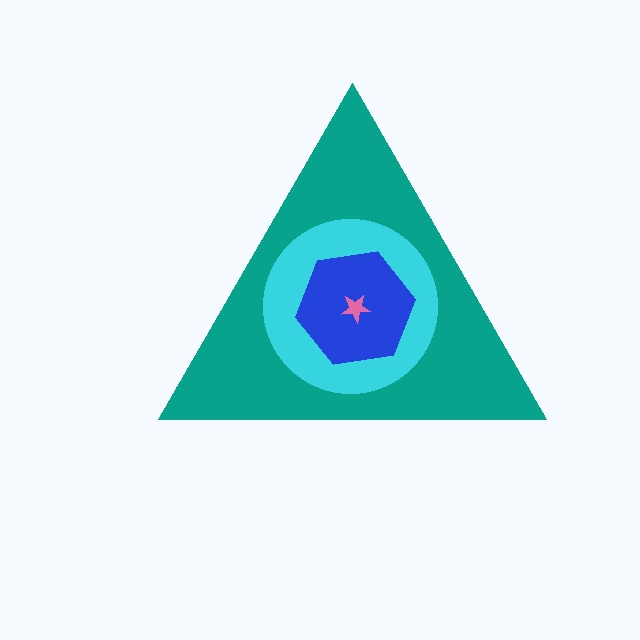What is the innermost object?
The pink star.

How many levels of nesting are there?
4.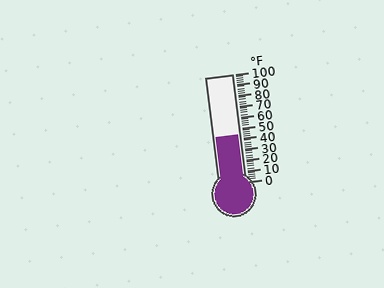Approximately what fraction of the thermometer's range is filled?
The thermometer is filled to approximately 45% of its range.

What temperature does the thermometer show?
The thermometer shows approximately 44°F.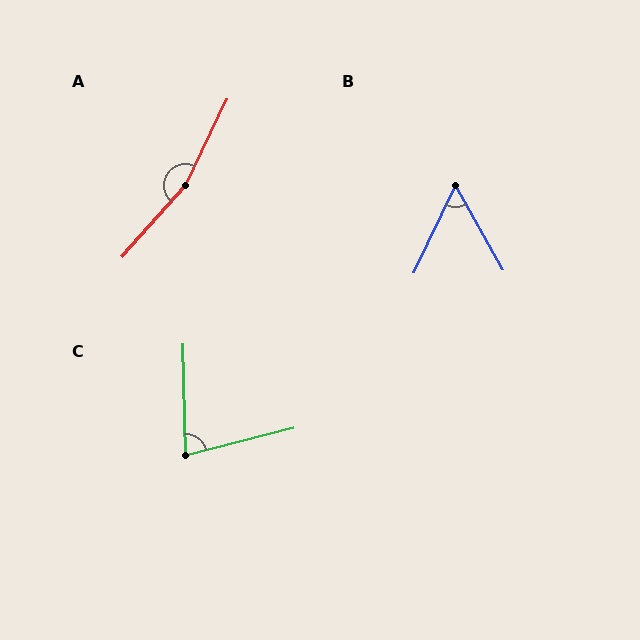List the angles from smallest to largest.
B (55°), C (77°), A (164°).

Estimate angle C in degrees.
Approximately 77 degrees.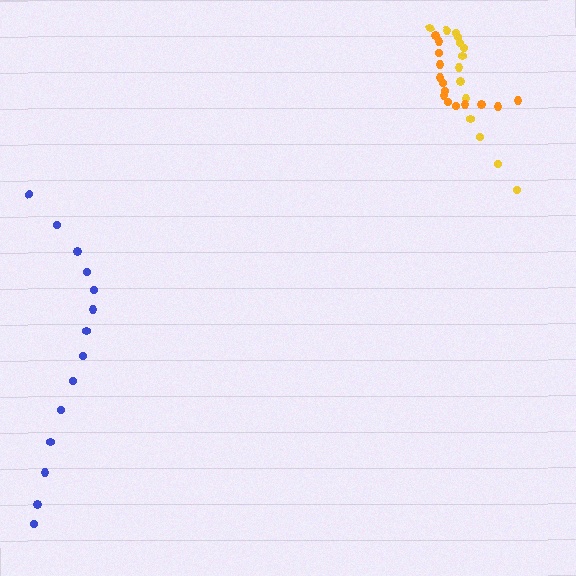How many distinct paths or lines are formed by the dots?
There are 3 distinct paths.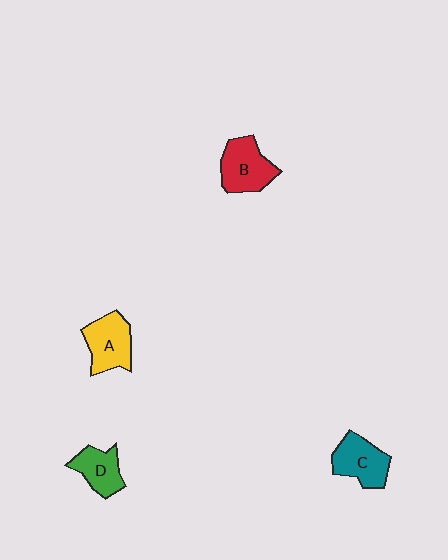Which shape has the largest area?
Shape B (red).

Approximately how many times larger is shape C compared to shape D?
Approximately 1.2 times.